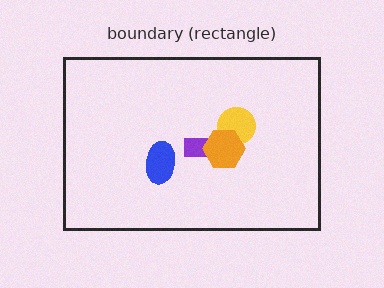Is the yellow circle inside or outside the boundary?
Inside.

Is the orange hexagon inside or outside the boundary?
Inside.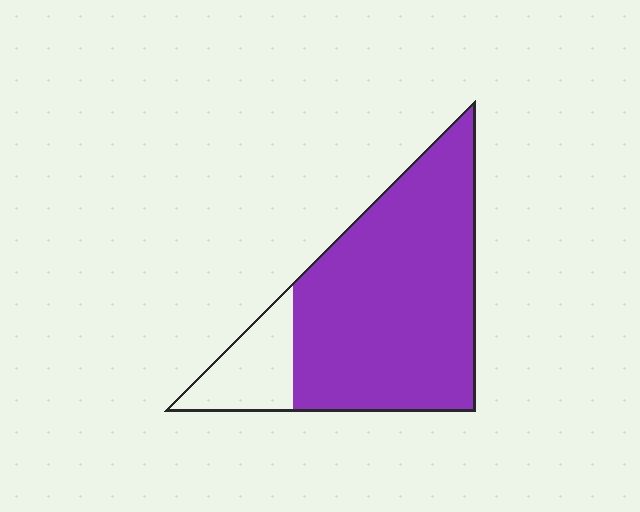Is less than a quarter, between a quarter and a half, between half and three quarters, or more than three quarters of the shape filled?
More than three quarters.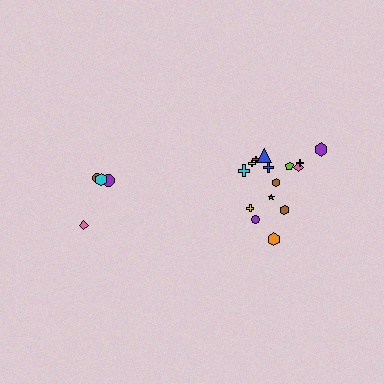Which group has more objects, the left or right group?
The right group.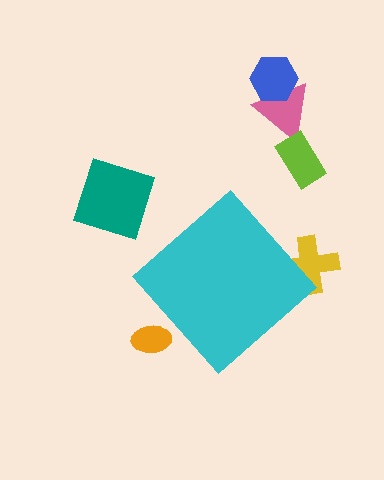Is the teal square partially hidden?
No, the teal square is fully visible.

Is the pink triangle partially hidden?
No, the pink triangle is fully visible.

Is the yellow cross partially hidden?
Yes, the yellow cross is partially hidden behind the cyan diamond.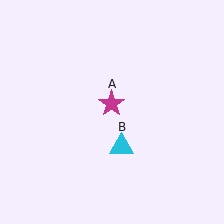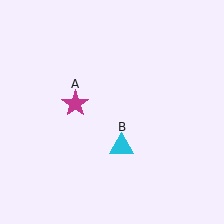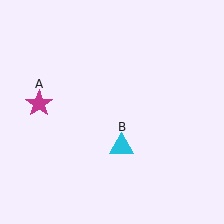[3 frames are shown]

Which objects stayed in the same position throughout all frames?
Cyan triangle (object B) remained stationary.